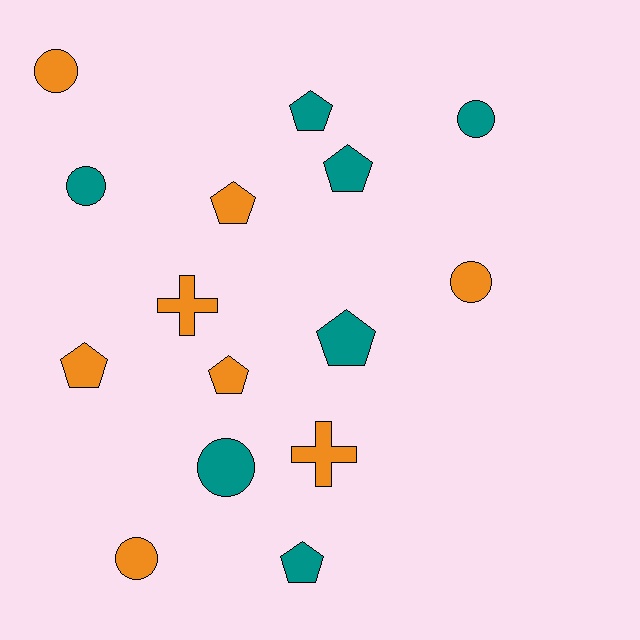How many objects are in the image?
There are 15 objects.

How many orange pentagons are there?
There are 3 orange pentagons.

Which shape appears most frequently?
Pentagon, with 7 objects.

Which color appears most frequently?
Orange, with 8 objects.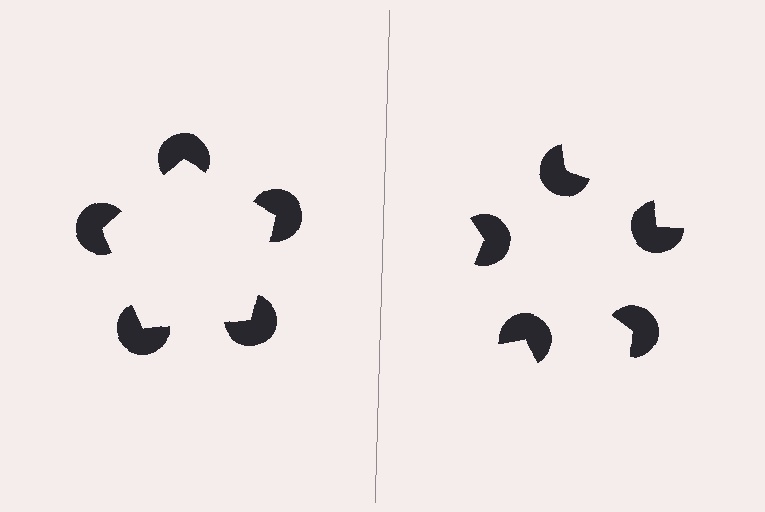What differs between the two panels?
The pac-man discs are positioned identically on both sides; only the wedge orientations differ. On the left they align to a pentagon; on the right they are misaligned.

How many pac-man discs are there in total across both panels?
10 — 5 on each side.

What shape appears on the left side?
An illusory pentagon.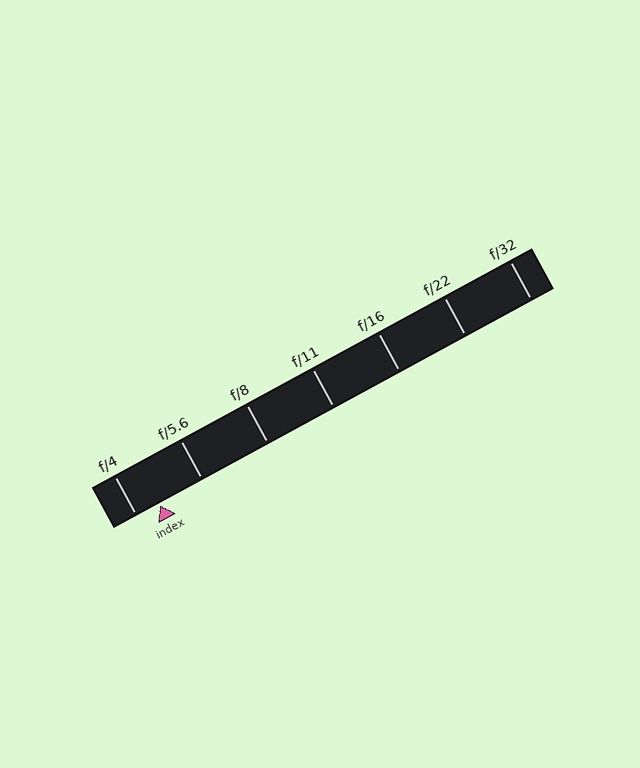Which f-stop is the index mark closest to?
The index mark is closest to f/4.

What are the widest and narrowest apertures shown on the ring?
The widest aperture shown is f/4 and the narrowest is f/32.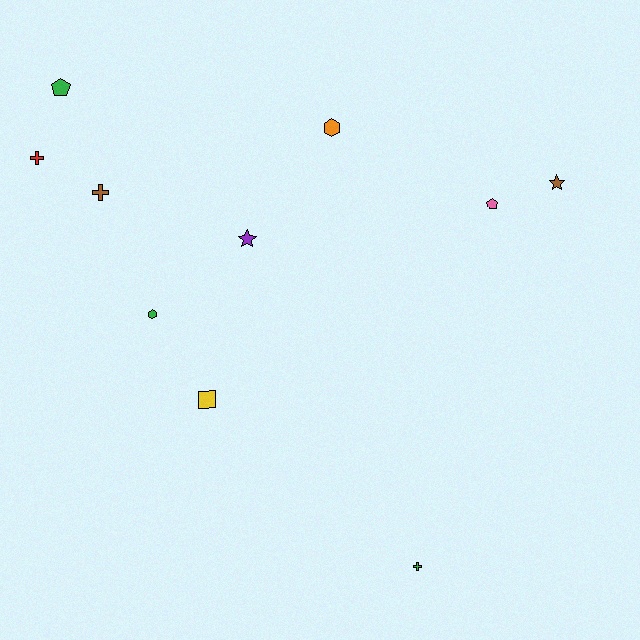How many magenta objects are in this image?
There are no magenta objects.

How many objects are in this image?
There are 10 objects.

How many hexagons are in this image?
There are 2 hexagons.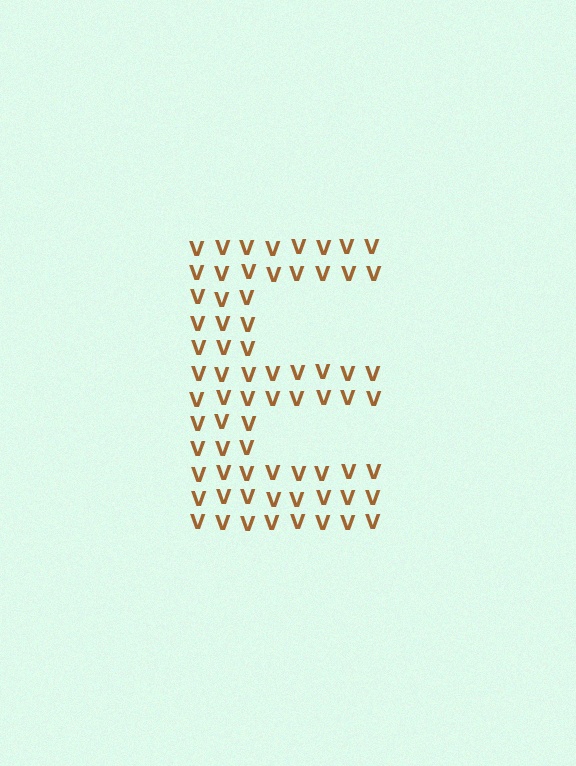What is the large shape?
The large shape is the letter E.